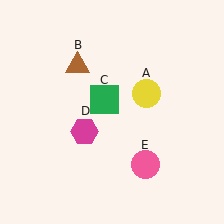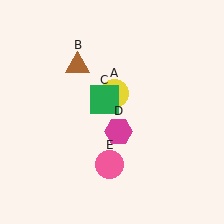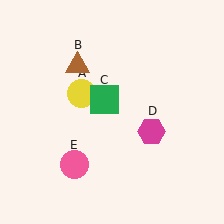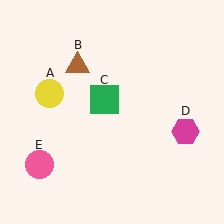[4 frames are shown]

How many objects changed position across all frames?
3 objects changed position: yellow circle (object A), magenta hexagon (object D), pink circle (object E).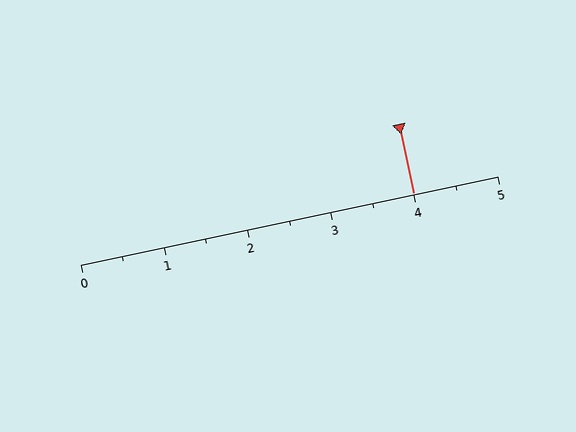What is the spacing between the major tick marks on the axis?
The major ticks are spaced 1 apart.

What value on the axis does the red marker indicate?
The marker indicates approximately 4.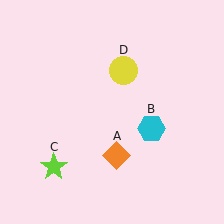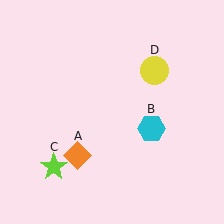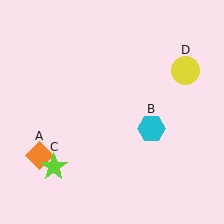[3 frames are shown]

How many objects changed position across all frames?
2 objects changed position: orange diamond (object A), yellow circle (object D).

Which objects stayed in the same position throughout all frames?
Cyan hexagon (object B) and lime star (object C) remained stationary.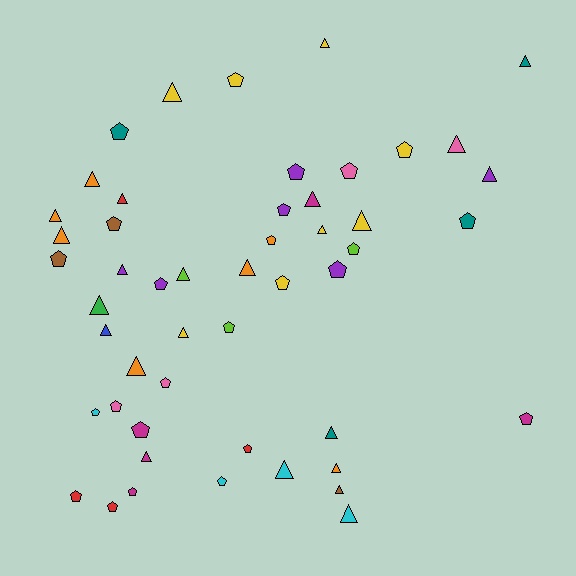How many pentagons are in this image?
There are 25 pentagons.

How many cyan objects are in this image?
There are 4 cyan objects.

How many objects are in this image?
There are 50 objects.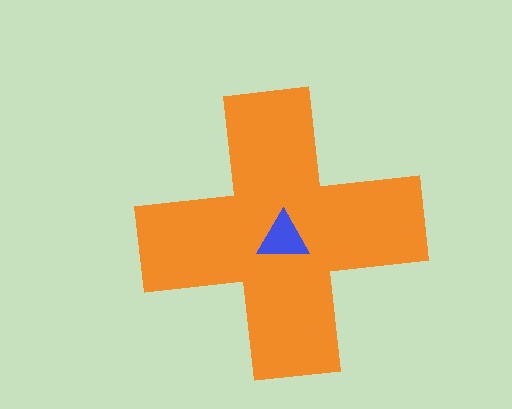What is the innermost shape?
The blue triangle.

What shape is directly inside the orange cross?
The blue triangle.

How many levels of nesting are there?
2.